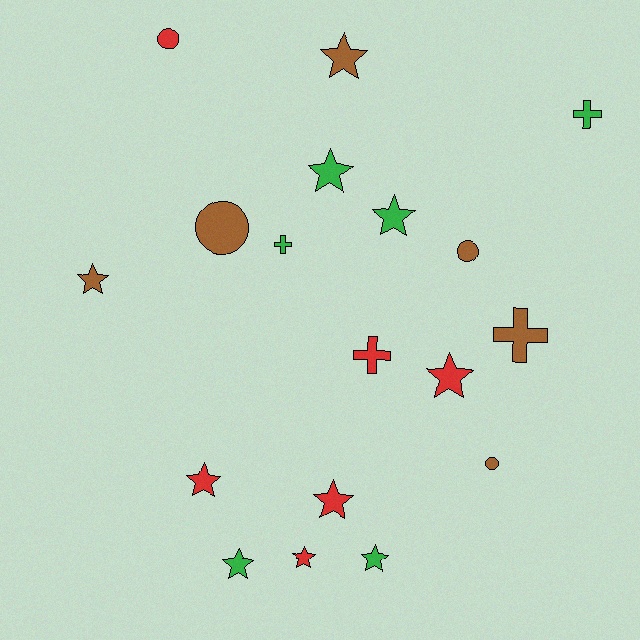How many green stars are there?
There are 4 green stars.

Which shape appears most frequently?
Star, with 10 objects.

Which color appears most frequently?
Brown, with 6 objects.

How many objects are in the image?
There are 18 objects.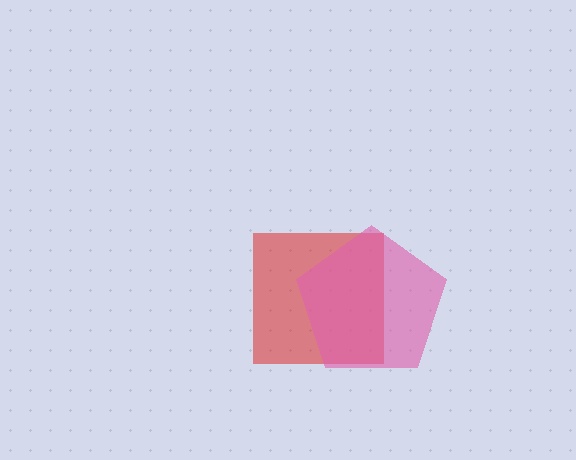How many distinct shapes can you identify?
There are 2 distinct shapes: a red square, a pink pentagon.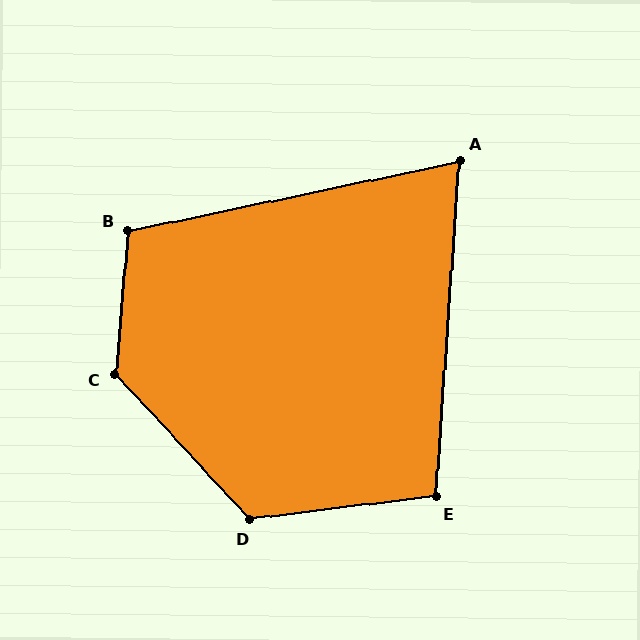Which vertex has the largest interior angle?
C, at approximately 132 degrees.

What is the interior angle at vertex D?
Approximately 126 degrees (obtuse).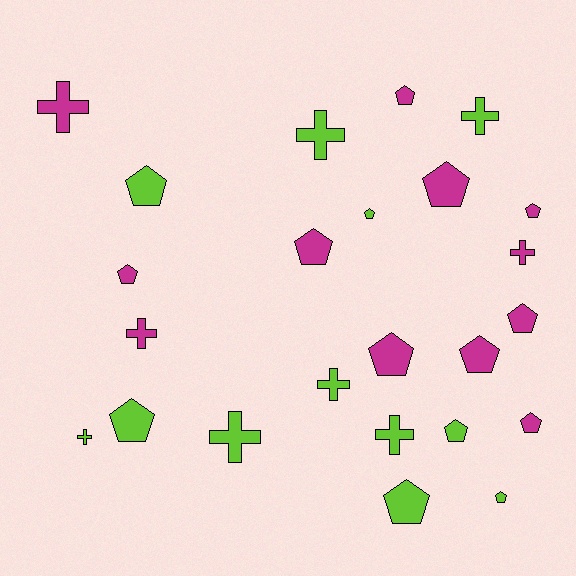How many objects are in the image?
There are 24 objects.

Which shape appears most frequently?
Pentagon, with 15 objects.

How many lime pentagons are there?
There are 6 lime pentagons.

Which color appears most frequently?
Magenta, with 12 objects.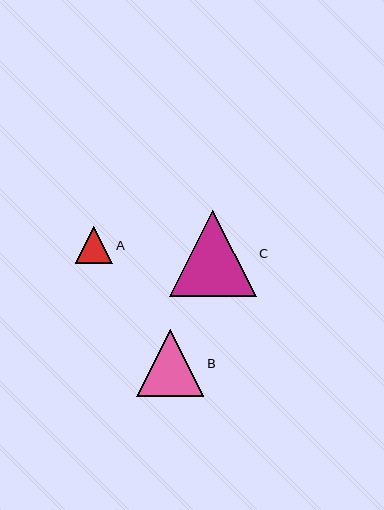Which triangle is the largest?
Triangle C is the largest with a size of approximately 86 pixels.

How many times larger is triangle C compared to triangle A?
Triangle C is approximately 2.3 times the size of triangle A.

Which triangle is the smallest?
Triangle A is the smallest with a size of approximately 37 pixels.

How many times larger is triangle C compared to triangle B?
Triangle C is approximately 1.3 times the size of triangle B.